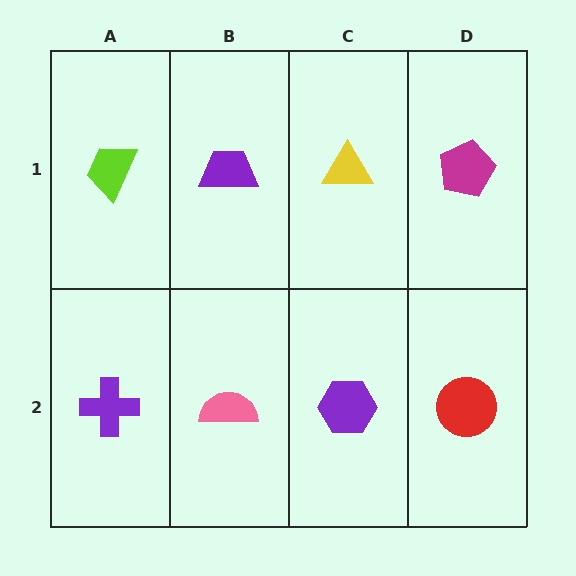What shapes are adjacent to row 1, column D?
A red circle (row 2, column D), a yellow triangle (row 1, column C).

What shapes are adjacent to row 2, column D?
A magenta pentagon (row 1, column D), a purple hexagon (row 2, column C).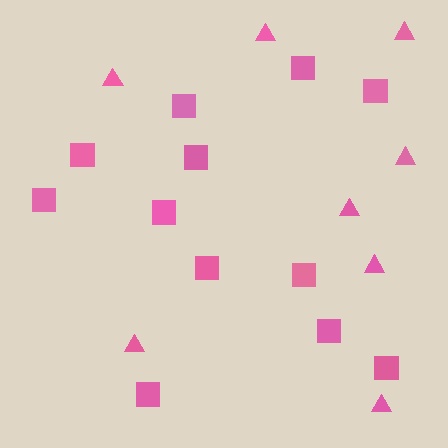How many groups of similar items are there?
There are 2 groups: one group of squares (12) and one group of triangles (8).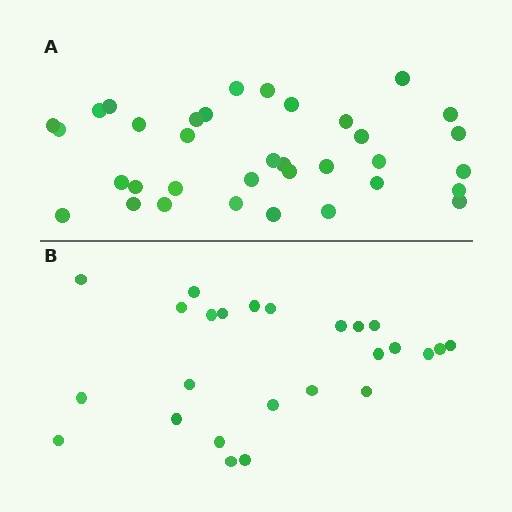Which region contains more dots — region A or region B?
Region A (the top region) has more dots.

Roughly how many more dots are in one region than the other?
Region A has roughly 10 or so more dots than region B.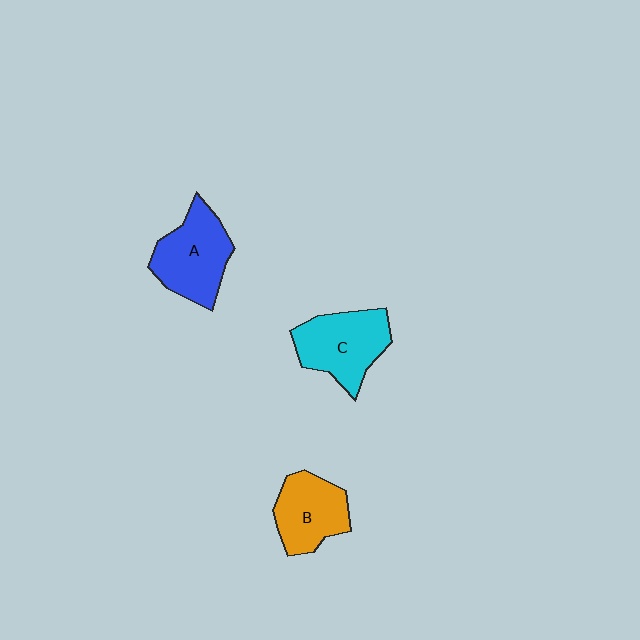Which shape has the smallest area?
Shape B (orange).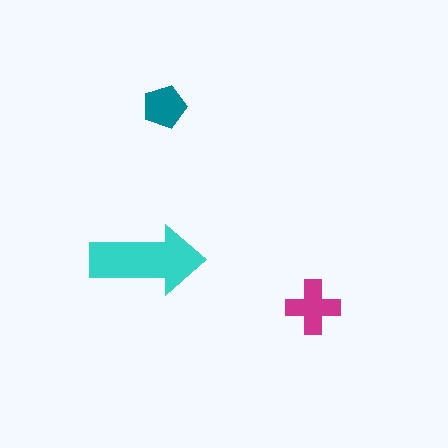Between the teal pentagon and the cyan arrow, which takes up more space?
The cyan arrow.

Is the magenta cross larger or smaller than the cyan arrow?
Smaller.